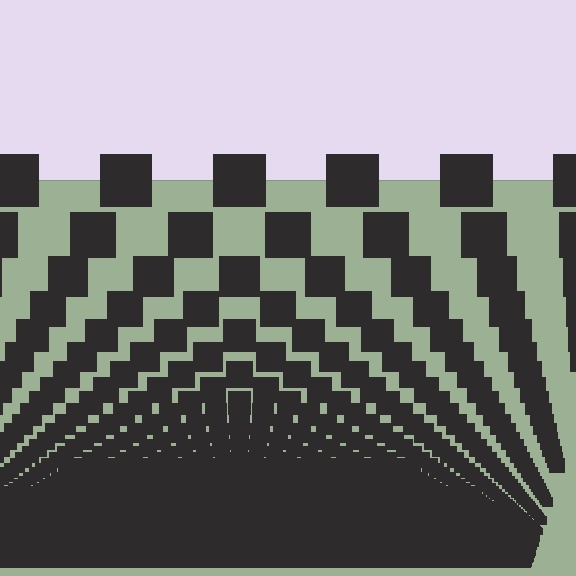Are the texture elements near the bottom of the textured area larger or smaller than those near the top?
Smaller. The gradient is inverted — elements near the bottom are smaller and denser.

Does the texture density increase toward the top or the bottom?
Density increases toward the bottom.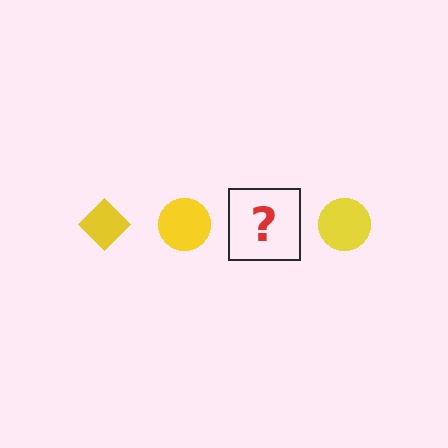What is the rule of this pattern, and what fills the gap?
The rule is that the pattern cycles through diamond, circle shapes in yellow. The gap should be filled with a yellow diamond.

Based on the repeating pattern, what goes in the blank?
The blank should be a yellow diamond.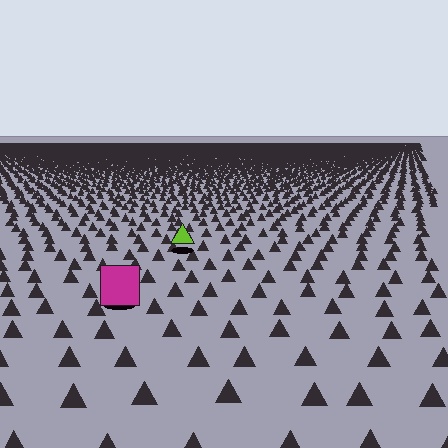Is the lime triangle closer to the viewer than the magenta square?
No. The magenta square is closer — you can tell from the texture gradient: the ground texture is coarser near it.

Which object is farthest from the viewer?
The lime triangle is farthest from the viewer. It appears smaller and the ground texture around it is denser.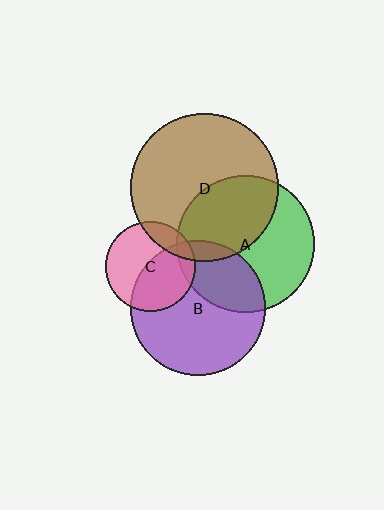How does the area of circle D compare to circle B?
Approximately 1.2 times.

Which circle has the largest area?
Circle D (brown).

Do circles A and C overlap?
Yes.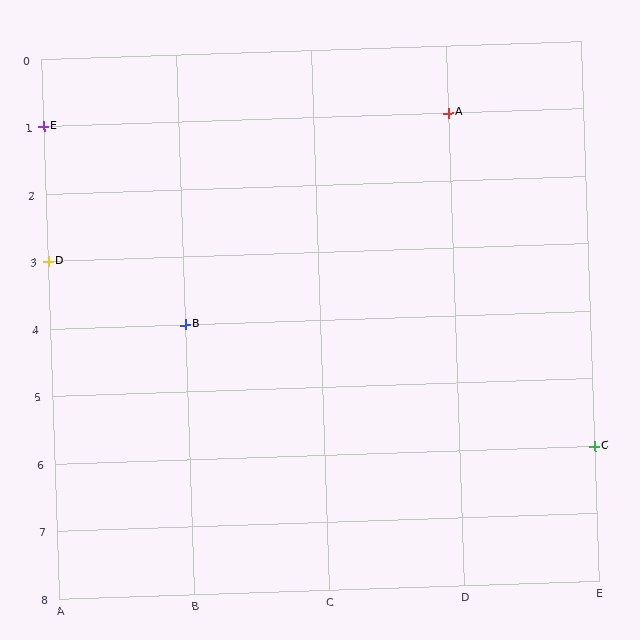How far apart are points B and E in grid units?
Points B and E are 1 column and 3 rows apart (about 3.2 grid units diagonally).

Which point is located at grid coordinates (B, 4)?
Point B is at (B, 4).